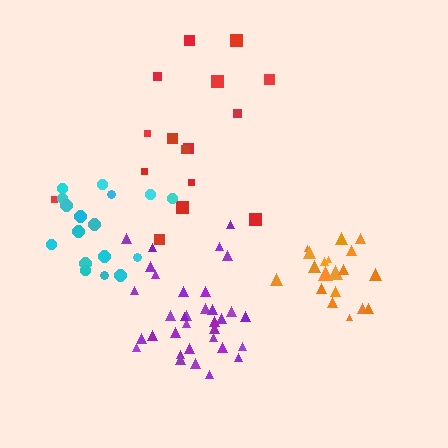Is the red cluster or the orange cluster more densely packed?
Orange.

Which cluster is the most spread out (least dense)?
Red.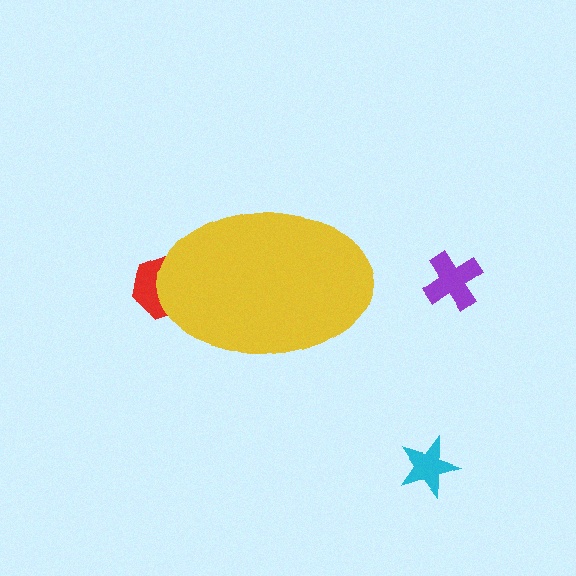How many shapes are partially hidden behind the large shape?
1 shape is partially hidden.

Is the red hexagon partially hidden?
Yes, the red hexagon is partially hidden behind the yellow ellipse.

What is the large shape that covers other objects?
A yellow ellipse.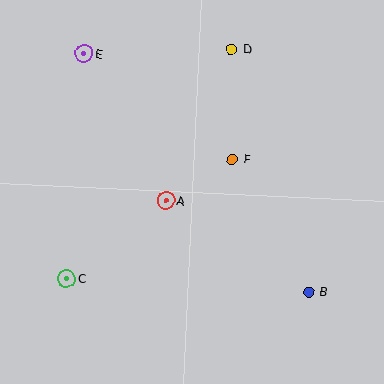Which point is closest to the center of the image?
Point A at (166, 201) is closest to the center.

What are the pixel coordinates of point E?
Point E is at (84, 53).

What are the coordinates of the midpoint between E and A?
The midpoint between E and A is at (125, 127).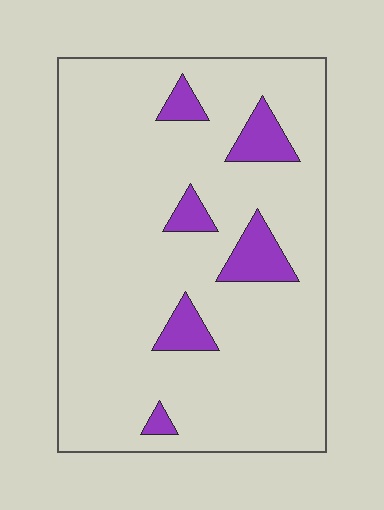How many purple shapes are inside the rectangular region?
6.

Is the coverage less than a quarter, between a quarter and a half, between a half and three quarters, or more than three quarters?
Less than a quarter.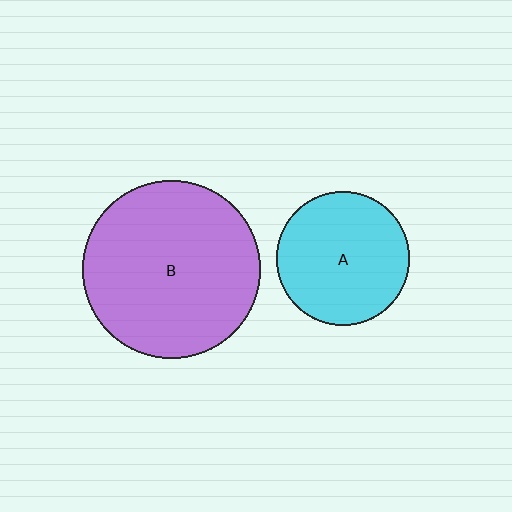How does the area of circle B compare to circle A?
Approximately 1.8 times.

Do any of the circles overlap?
No, none of the circles overlap.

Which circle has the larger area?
Circle B (purple).